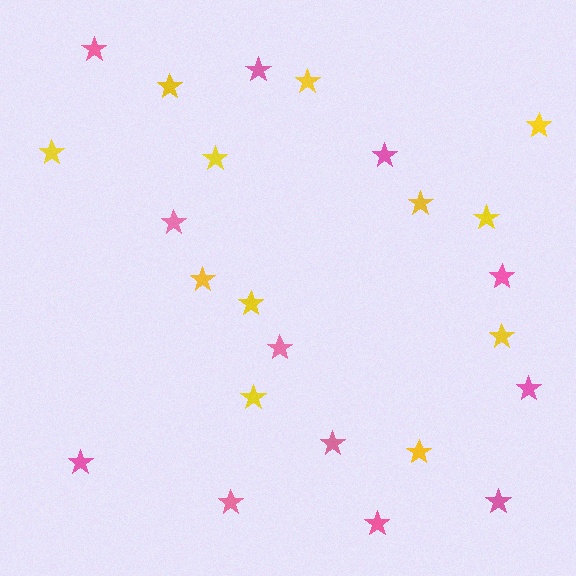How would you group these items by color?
There are 2 groups: one group of pink stars (12) and one group of yellow stars (12).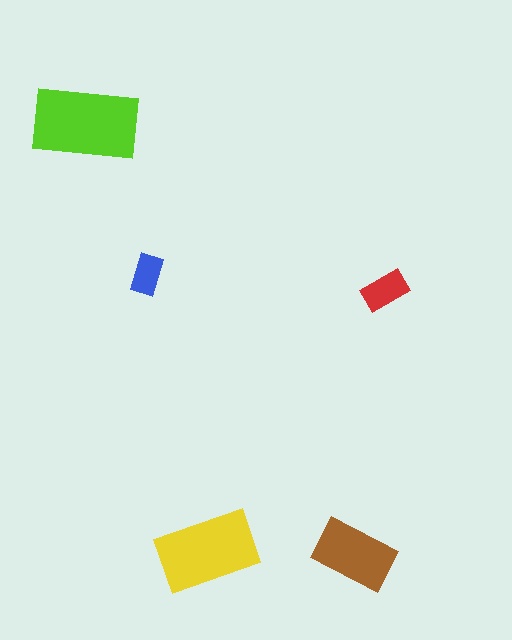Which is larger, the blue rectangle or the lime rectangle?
The lime one.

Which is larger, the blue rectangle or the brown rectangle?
The brown one.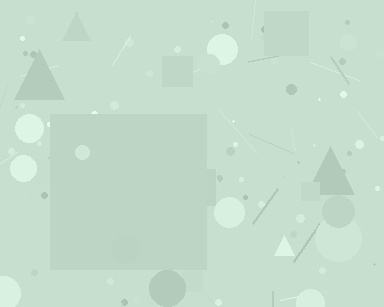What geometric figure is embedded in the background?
A square is embedded in the background.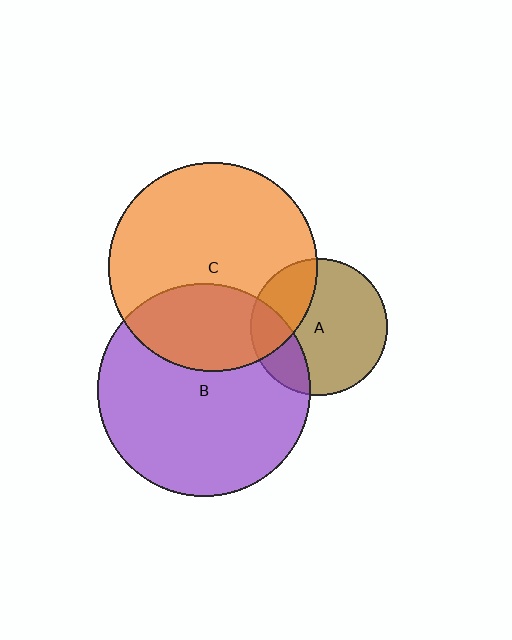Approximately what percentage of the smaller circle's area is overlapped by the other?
Approximately 30%.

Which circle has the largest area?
Circle B (purple).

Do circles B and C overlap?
Yes.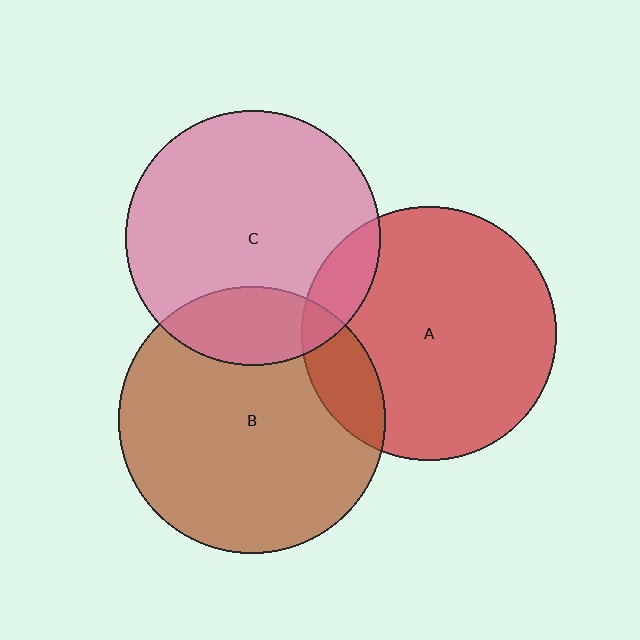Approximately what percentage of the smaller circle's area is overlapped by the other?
Approximately 10%.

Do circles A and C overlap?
Yes.